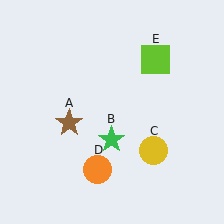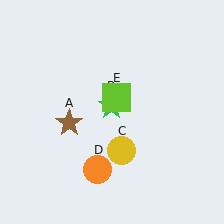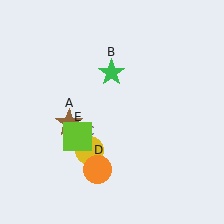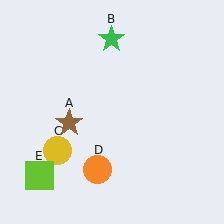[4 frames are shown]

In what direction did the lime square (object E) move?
The lime square (object E) moved down and to the left.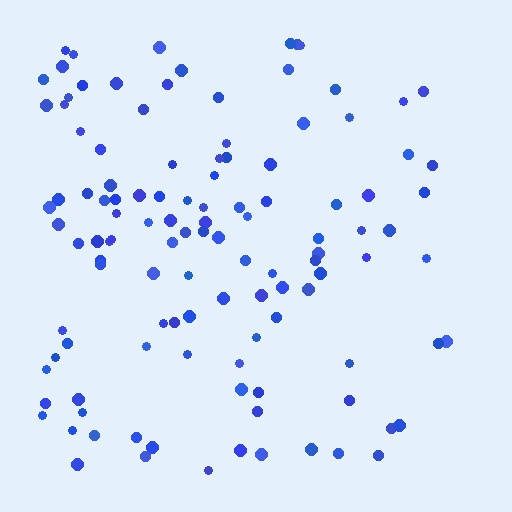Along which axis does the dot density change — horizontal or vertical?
Horizontal.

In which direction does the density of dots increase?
From right to left, with the left side densest.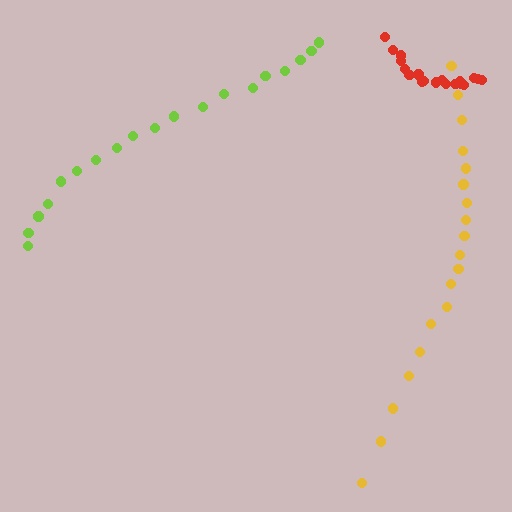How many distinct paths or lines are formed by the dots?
There are 3 distinct paths.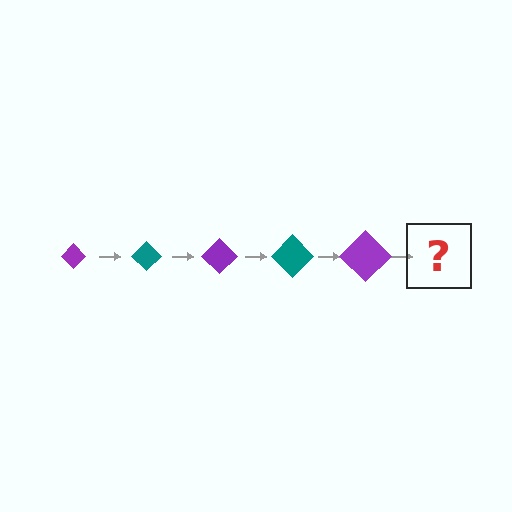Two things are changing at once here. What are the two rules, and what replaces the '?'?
The two rules are that the diamond grows larger each step and the color cycles through purple and teal. The '?' should be a teal diamond, larger than the previous one.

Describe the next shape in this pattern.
It should be a teal diamond, larger than the previous one.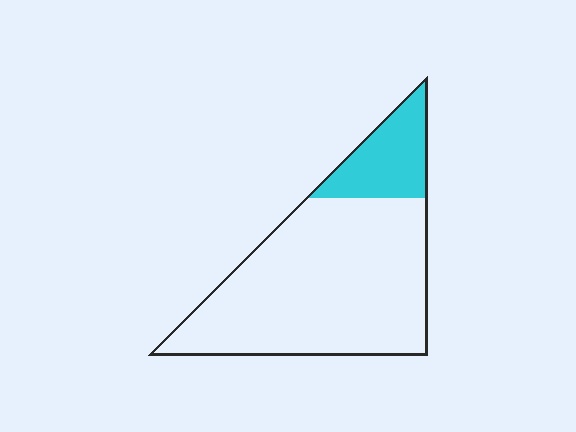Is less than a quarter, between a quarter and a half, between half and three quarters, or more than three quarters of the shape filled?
Less than a quarter.